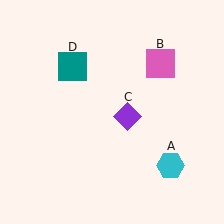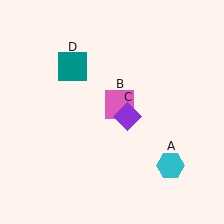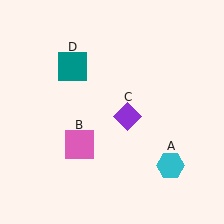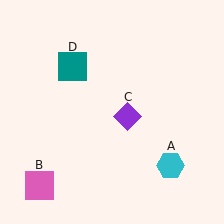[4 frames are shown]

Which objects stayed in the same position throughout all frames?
Cyan hexagon (object A) and purple diamond (object C) and teal square (object D) remained stationary.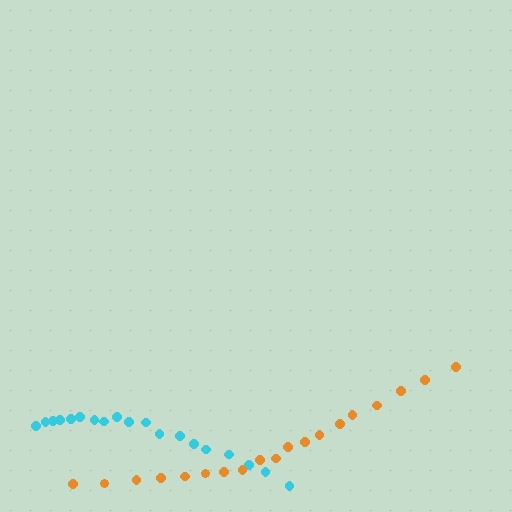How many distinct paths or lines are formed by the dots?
There are 2 distinct paths.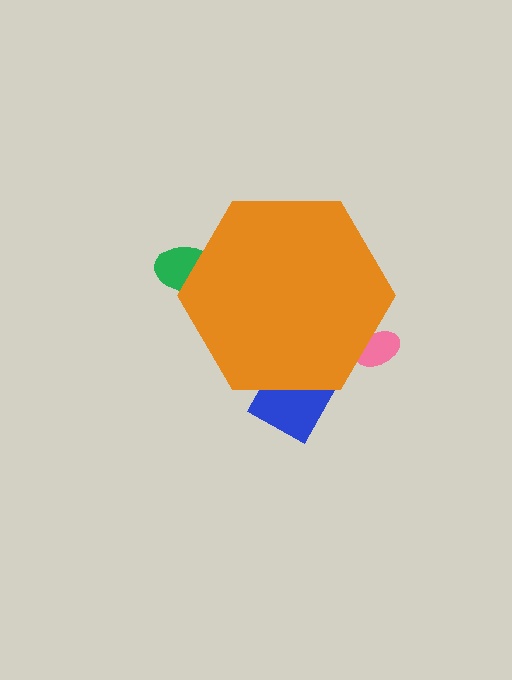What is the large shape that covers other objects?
An orange hexagon.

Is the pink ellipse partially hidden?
Yes, the pink ellipse is partially hidden behind the orange hexagon.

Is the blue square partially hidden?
Yes, the blue square is partially hidden behind the orange hexagon.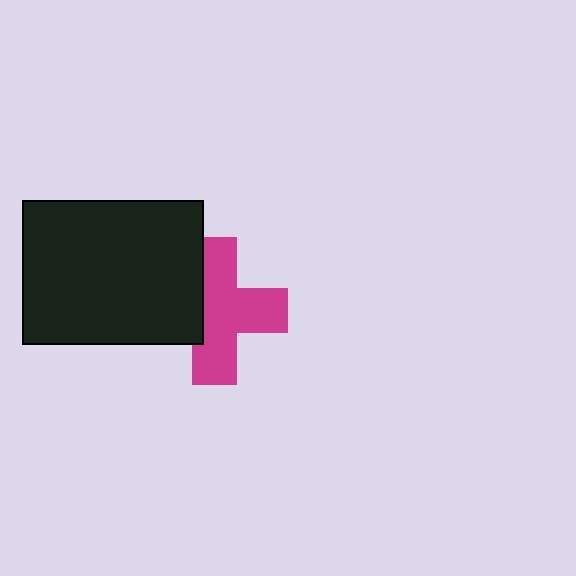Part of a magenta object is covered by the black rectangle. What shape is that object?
It is a cross.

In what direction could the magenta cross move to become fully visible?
The magenta cross could move right. That would shift it out from behind the black rectangle entirely.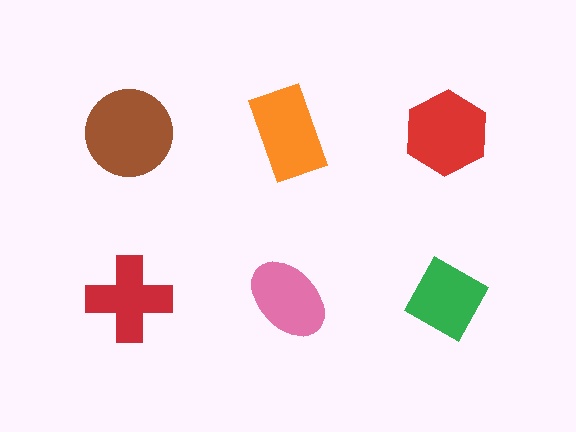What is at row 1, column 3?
A red hexagon.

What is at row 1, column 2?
An orange rectangle.